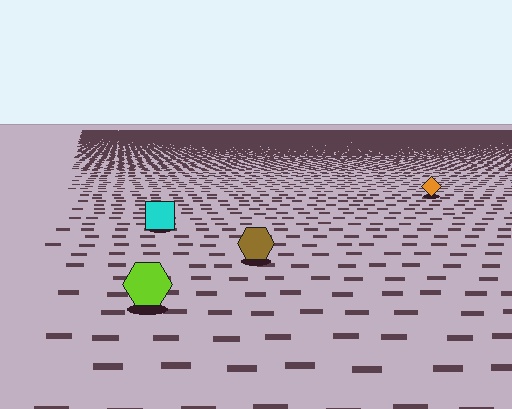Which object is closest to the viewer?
The lime hexagon is closest. The texture marks near it are larger and more spread out.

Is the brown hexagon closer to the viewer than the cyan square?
Yes. The brown hexagon is closer — you can tell from the texture gradient: the ground texture is coarser near it.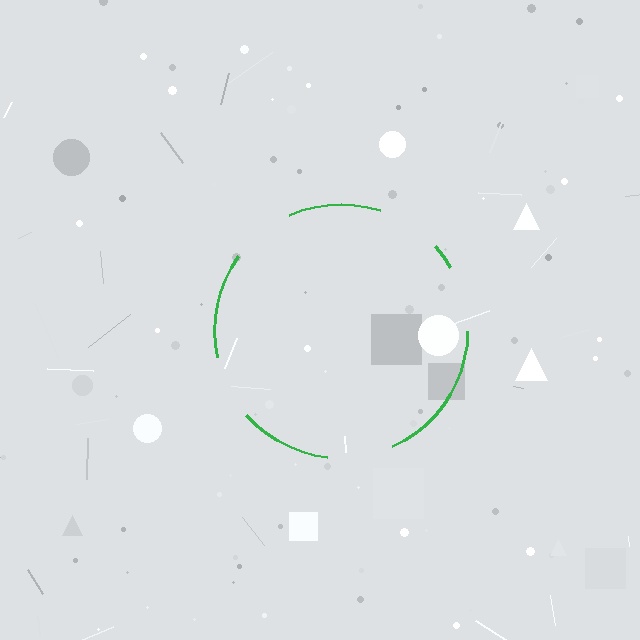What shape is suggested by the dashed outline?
The dashed outline suggests a circle.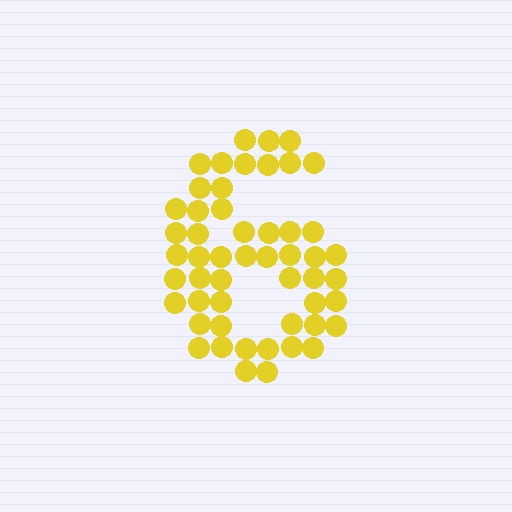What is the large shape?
The large shape is the digit 6.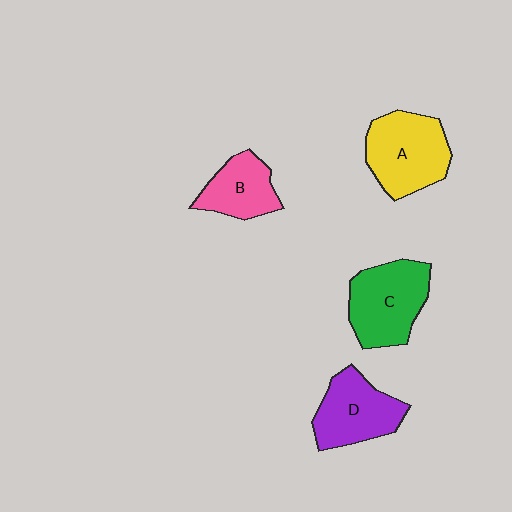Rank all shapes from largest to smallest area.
From largest to smallest: A (yellow), C (green), D (purple), B (pink).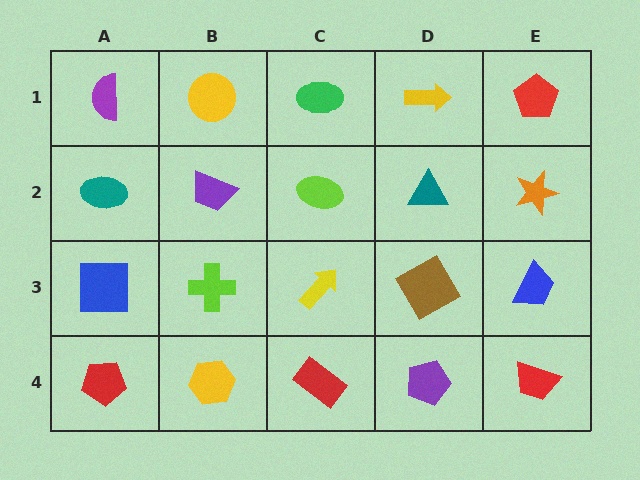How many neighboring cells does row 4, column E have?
2.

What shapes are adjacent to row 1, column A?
A teal ellipse (row 2, column A), a yellow circle (row 1, column B).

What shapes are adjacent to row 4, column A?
A blue square (row 3, column A), a yellow hexagon (row 4, column B).